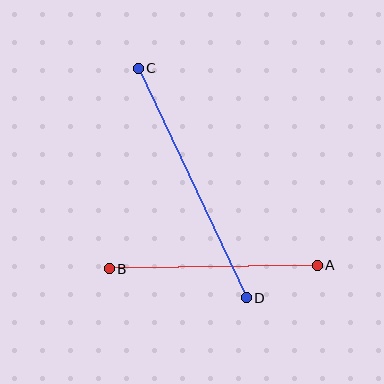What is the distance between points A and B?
The distance is approximately 208 pixels.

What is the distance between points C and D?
The distance is approximately 253 pixels.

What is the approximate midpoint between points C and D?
The midpoint is at approximately (192, 183) pixels.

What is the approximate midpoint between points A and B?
The midpoint is at approximately (213, 267) pixels.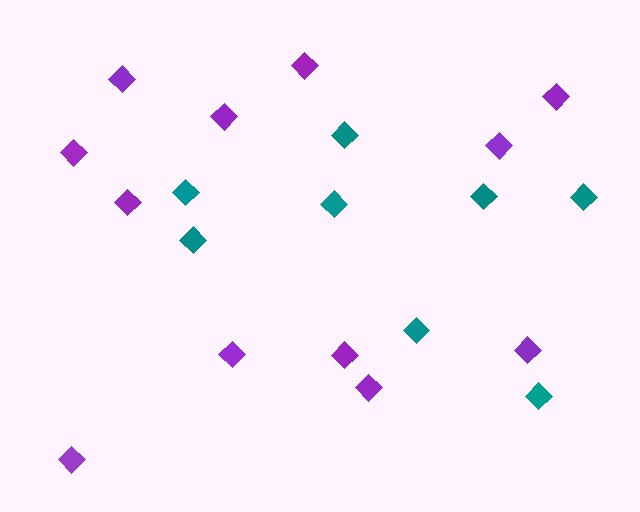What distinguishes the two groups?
There are 2 groups: one group of teal diamonds (8) and one group of purple diamonds (12).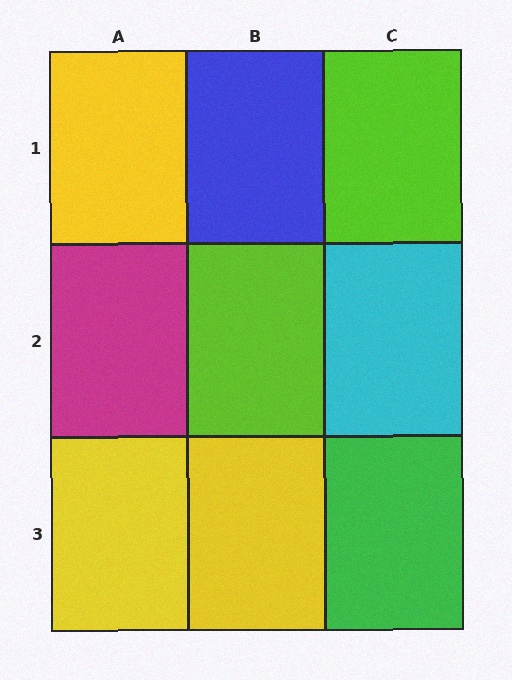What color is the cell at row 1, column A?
Yellow.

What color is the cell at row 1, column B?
Blue.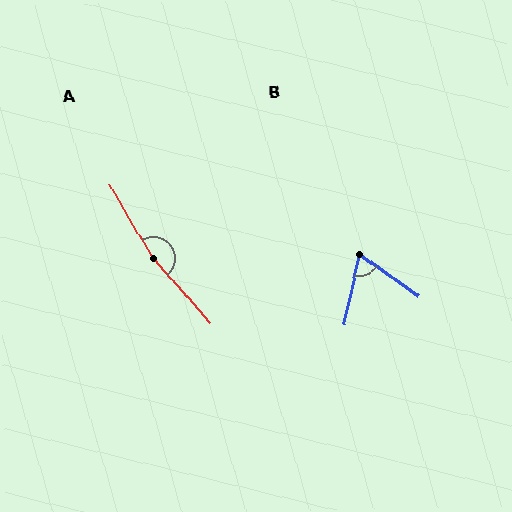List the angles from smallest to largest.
B (67°), A (169°).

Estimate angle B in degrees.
Approximately 67 degrees.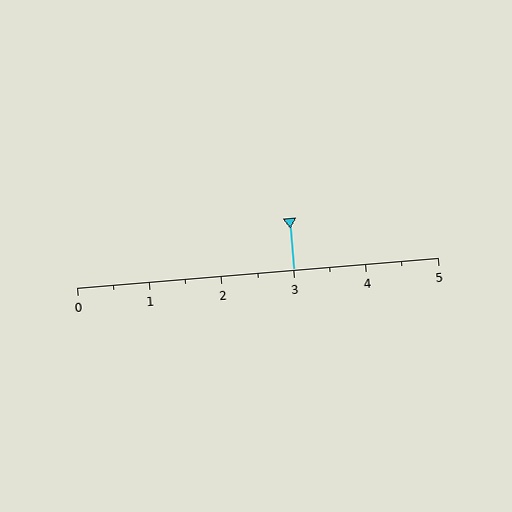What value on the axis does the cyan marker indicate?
The marker indicates approximately 3.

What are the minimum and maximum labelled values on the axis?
The axis runs from 0 to 5.